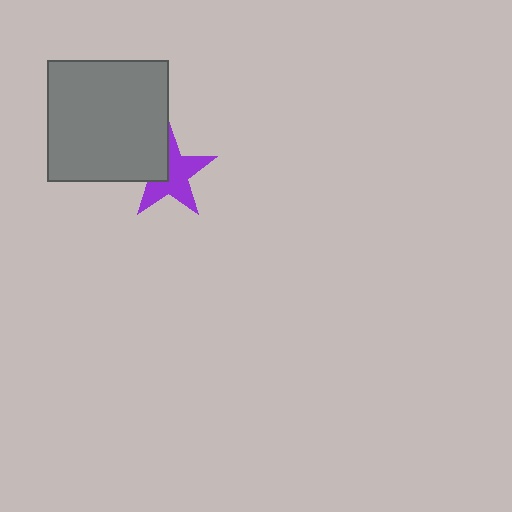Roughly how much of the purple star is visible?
About half of it is visible (roughly 64%).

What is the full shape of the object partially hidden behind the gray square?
The partially hidden object is a purple star.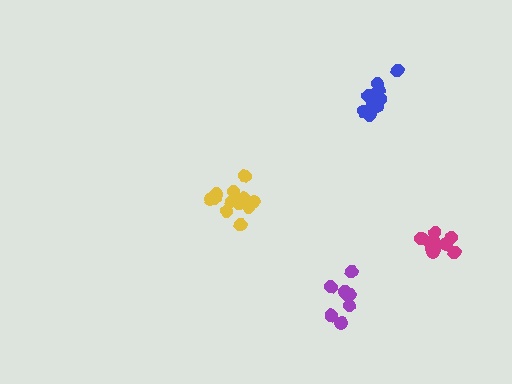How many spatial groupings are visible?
There are 4 spatial groupings.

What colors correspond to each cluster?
The clusters are colored: magenta, purple, yellow, blue.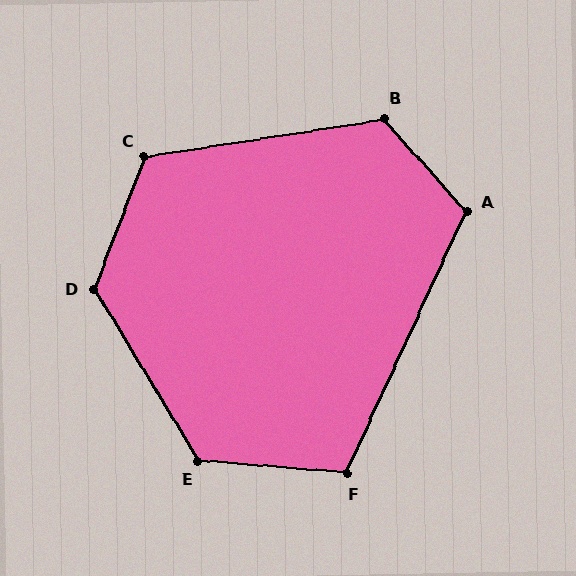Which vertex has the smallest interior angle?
F, at approximately 110 degrees.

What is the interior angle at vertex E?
Approximately 126 degrees (obtuse).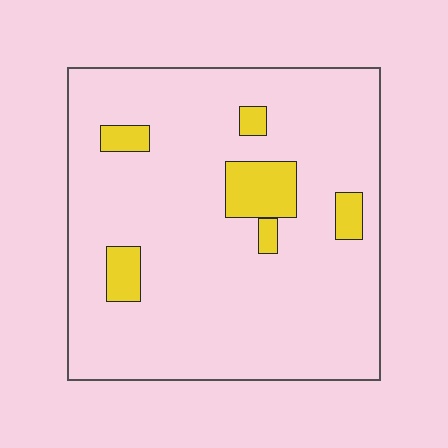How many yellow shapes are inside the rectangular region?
6.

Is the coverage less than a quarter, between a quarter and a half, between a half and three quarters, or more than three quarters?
Less than a quarter.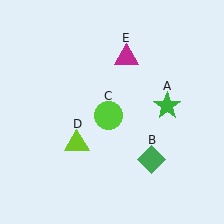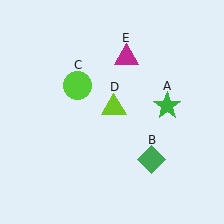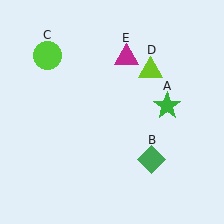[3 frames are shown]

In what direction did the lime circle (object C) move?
The lime circle (object C) moved up and to the left.